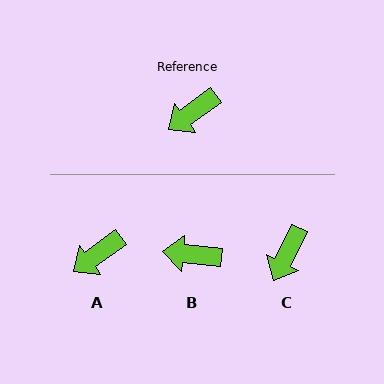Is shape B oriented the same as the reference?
No, it is off by about 42 degrees.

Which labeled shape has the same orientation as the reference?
A.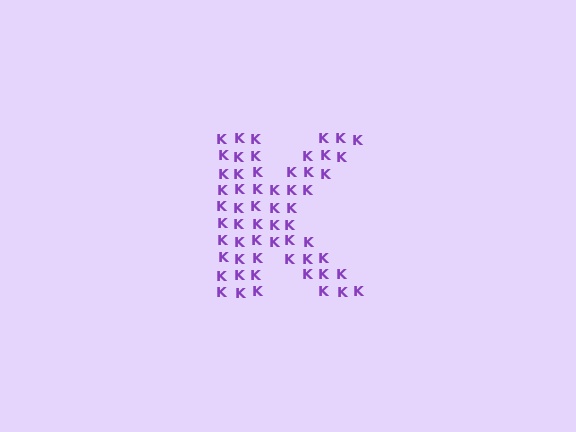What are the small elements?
The small elements are letter K's.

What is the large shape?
The large shape is the letter K.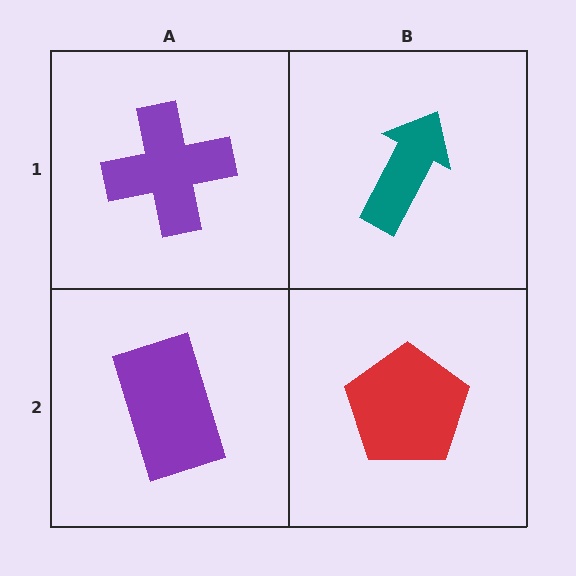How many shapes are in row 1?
2 shapes.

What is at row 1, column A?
A purple cross.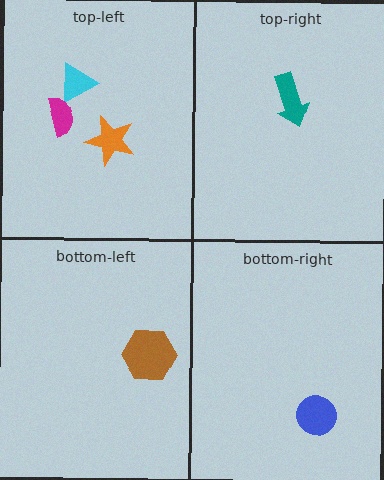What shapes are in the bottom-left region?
The brown hexagon.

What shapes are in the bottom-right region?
The blue circle.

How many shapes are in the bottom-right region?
1.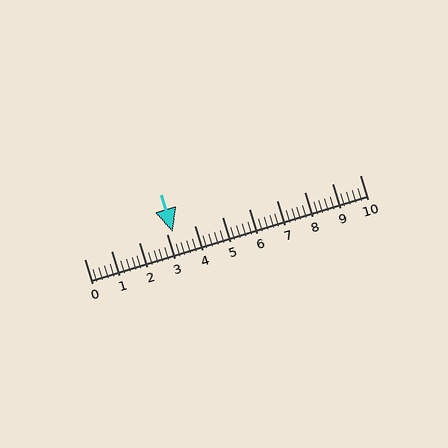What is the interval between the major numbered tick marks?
The major tick marks are spaced 1 units apart.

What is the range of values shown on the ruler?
The ruler shows values from 0 to 10.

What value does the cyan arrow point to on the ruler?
The cyan arrow points to approximately 3.2.